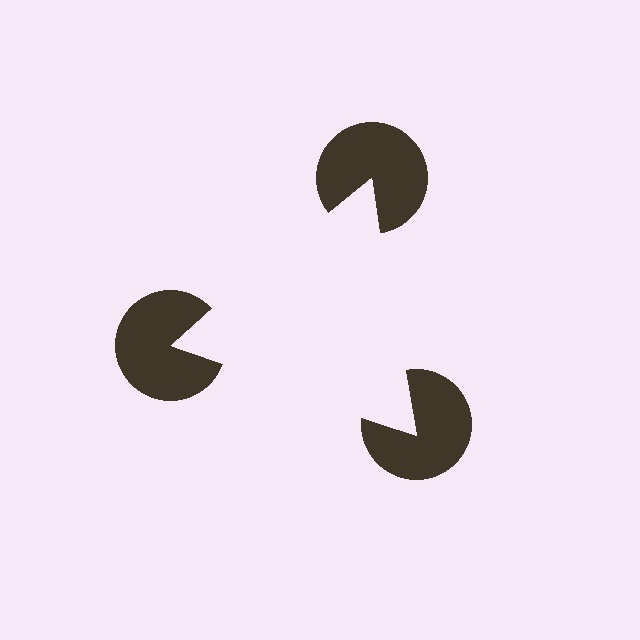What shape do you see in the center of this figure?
An illusory triangle — its edges are inferred from the aligned wedge cuts in the pac-man discs, not physically drawn.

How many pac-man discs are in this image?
There are 3 — one at each vertex of the illusory triangle.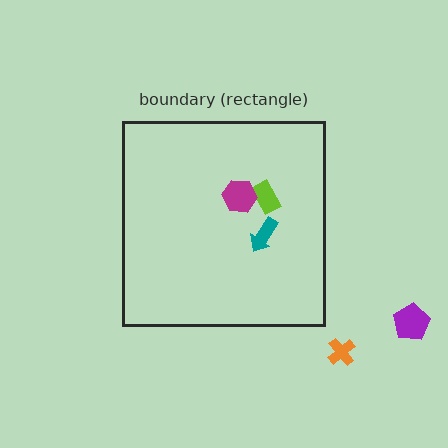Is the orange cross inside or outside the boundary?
Outside.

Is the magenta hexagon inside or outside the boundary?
Inside.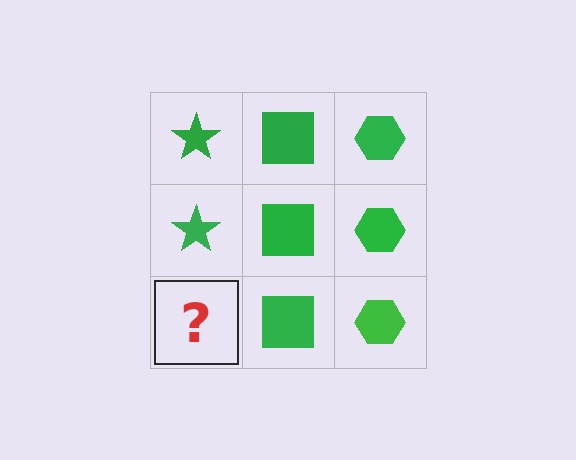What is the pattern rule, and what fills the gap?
The rule is that each column has a consistent shape. The gap should be filled with a green star.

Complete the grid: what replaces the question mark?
The question mark should be replaced with a green star.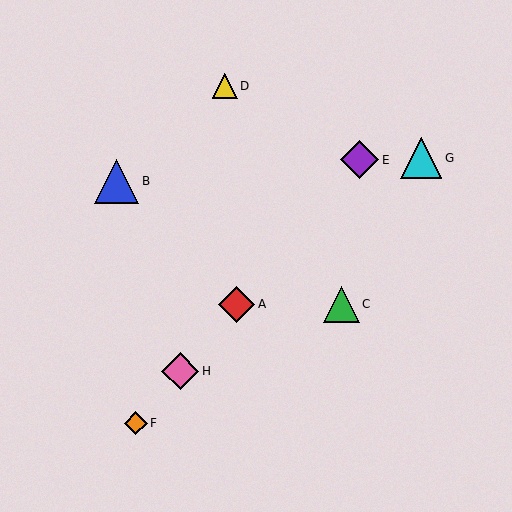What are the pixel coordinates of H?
Object H is at (180, 371).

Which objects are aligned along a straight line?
Objects A, E, F, H are aligned along a straight line.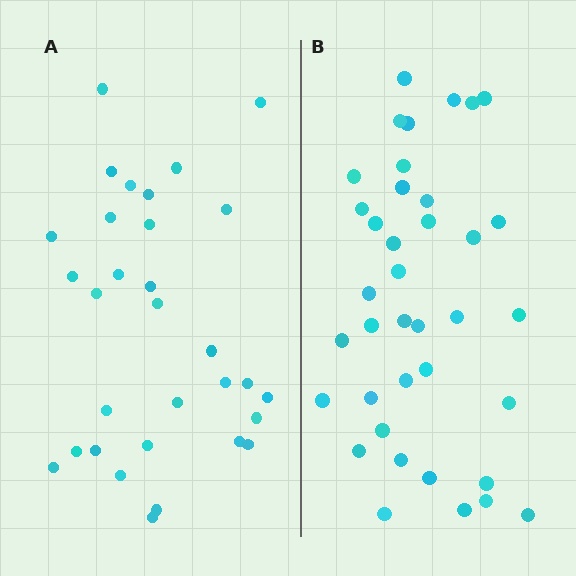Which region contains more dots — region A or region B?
Region B (the right region) has more dots.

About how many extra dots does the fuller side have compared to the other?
Region B has roughly 8 or so more dots than region A.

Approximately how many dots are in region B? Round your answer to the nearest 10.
About 40 dots. (The exact count is 38, which rounds to 40.)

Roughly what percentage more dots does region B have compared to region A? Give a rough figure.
About 25% more.